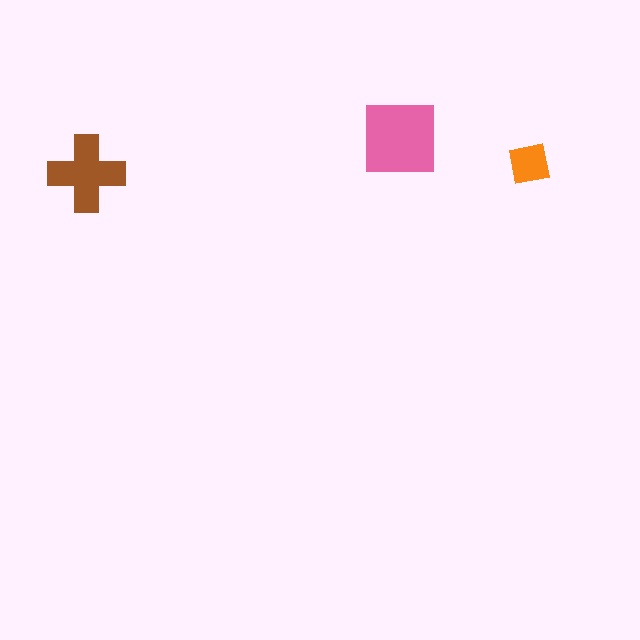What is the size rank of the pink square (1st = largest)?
1st.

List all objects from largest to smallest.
The pink square, the brown cross, the orange square.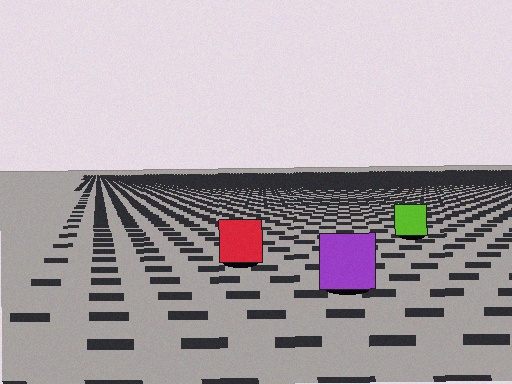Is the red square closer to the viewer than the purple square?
No. The purple square is closer — you can tell from the texture gradient: the ground texture is coarser near it.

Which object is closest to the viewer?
The purple square is closest. The texture marks near it are larger and more spread out.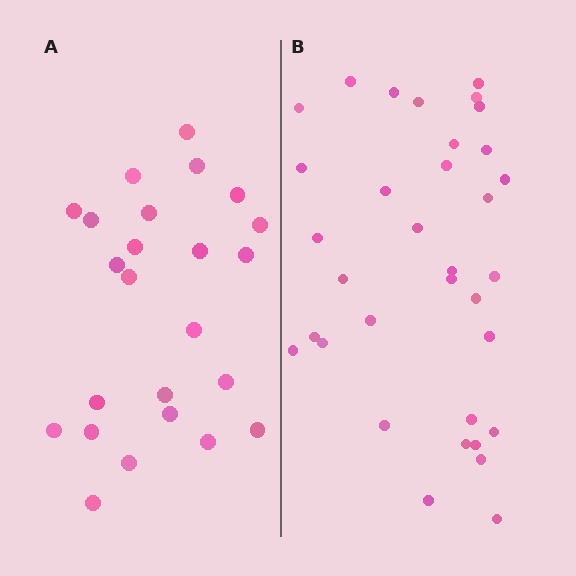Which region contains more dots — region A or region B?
Region B (the right region) has more dots.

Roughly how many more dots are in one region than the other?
Region B has roughly 10 or so more dots than region A.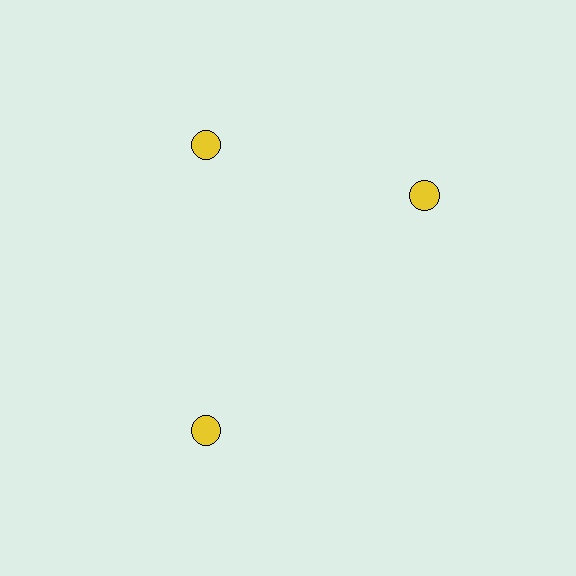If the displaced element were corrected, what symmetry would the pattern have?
It would have 3-fold rotational symmetry — the pattern would map onto itself every 120 degrees.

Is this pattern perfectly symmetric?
No. The 3 yellow circles are arranged in a ring, but one element near the 3 o'clock position is rotated out of alignment along the ring, breaking the 3-fold rotational symmetry.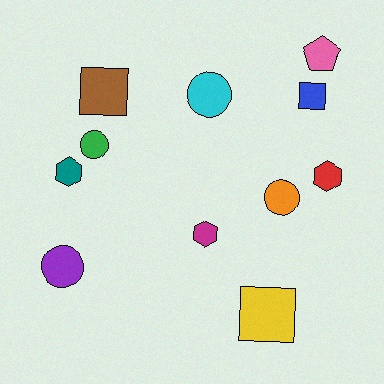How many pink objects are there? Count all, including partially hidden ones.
There is 1 pink object.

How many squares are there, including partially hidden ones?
There are 3 squares.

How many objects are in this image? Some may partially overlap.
There are 11 objects.